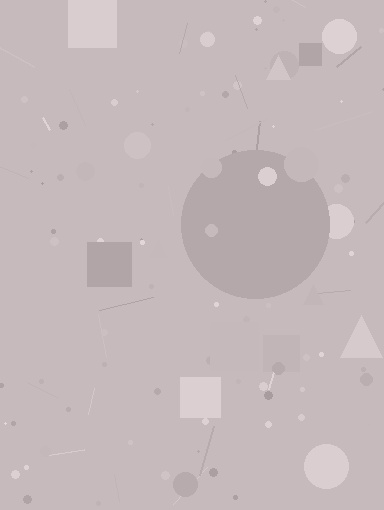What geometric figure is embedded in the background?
A circle is embedded in the background.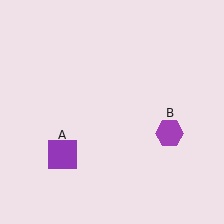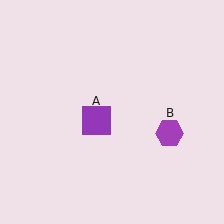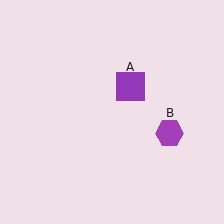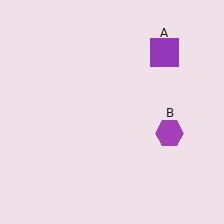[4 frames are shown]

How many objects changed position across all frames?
1 object changed position: purple square (object A).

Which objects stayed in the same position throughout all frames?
Purple hexagon (object B) remained stationary.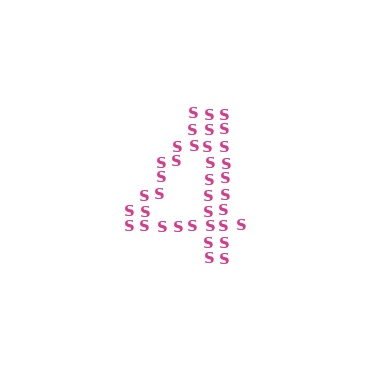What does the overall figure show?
The overall figure shows the digit 4.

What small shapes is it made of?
It is made of small letter S's.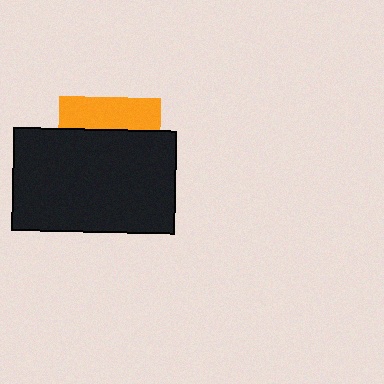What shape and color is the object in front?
The object in front is a black rectangle.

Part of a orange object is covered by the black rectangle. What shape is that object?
It is a square.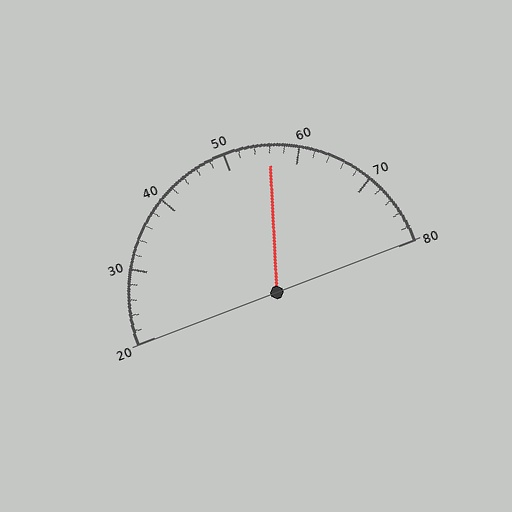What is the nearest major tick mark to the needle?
The nearest major tick mark is 60.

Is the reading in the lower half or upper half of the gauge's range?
The reading is in the upper half of the range (20 to 80).